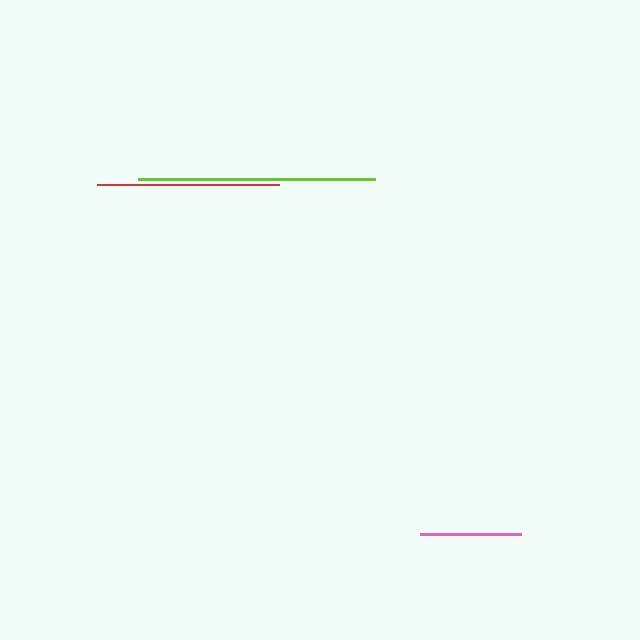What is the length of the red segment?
The red segment is approximately 182 pixels long.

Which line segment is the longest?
The lime line is the longest at approximately 236 pixels.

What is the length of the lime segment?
The lime segment is approximately 236 pixels long.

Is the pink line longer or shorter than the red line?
The red line is longer than the pink line.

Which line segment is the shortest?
The pink line is the shortest at approximately 101 pixels.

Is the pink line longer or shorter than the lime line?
The lime line is longer than the pink line.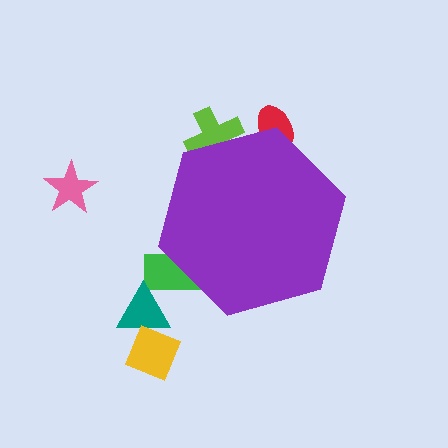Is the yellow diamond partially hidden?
No, the yellow diamond is fully visible.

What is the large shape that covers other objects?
A purple hexagon.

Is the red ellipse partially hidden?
Yes, the red ellipse is partially hidden behind the purple hexagon.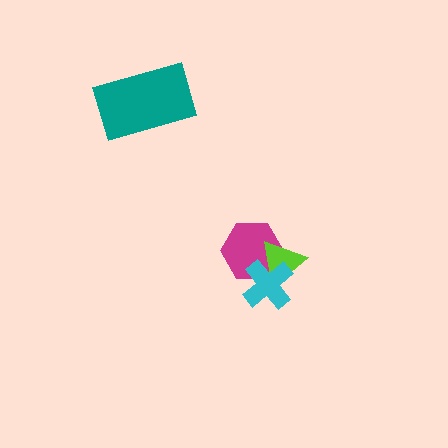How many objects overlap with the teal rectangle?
0 objects overlap with the teal rectangle.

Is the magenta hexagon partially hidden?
Yes, it is partially covered by another shape.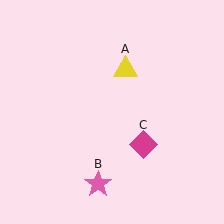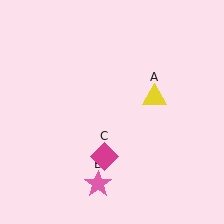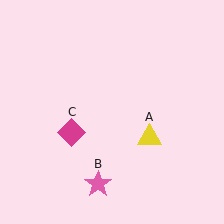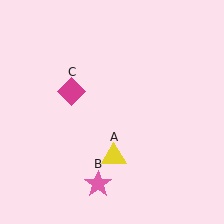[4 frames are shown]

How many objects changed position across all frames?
2 objects changed position: yellow triangle (object A), magenta diamond (object C).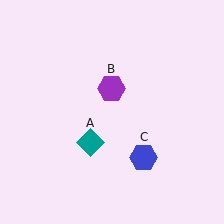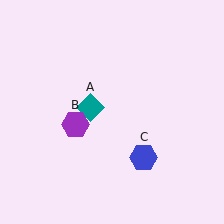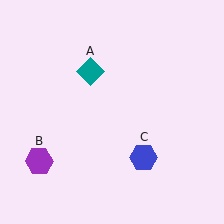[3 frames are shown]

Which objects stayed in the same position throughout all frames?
Blue hexagon (object C) remained stationary.